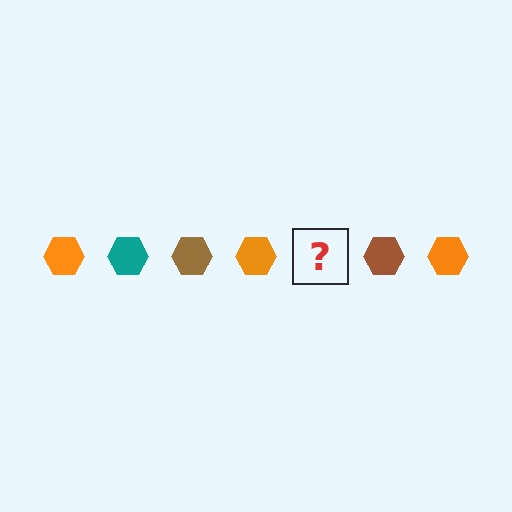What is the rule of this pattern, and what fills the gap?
The rule is that the pattern cycles through orange, teal, brown hexagons. The gap should be filled with a teal hexagon.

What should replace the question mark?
The question mark should be replaced with a teal hexagon.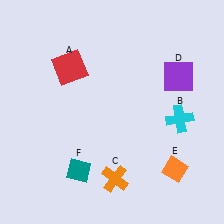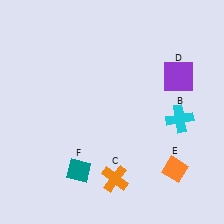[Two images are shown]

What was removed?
The red square (A) was removed in Image 2.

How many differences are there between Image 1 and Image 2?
There is 1 difference between the two images.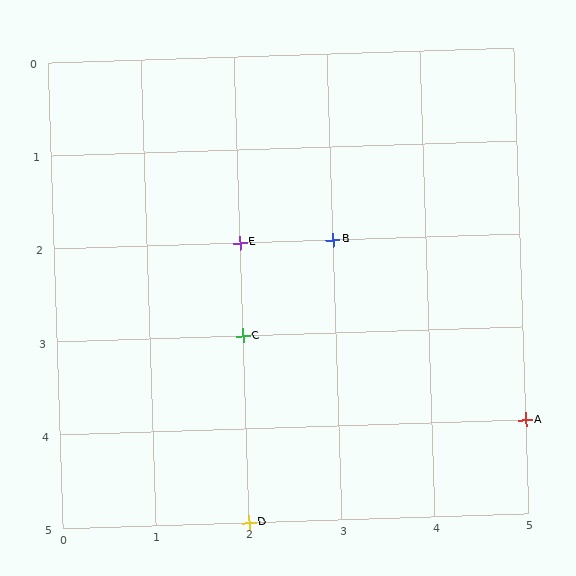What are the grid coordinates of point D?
Point D is at grid coordinates (2, 5).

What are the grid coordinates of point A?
Point A is at grid coordinates (5, 4).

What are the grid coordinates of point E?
Point E is at grid coordinates (2, 2).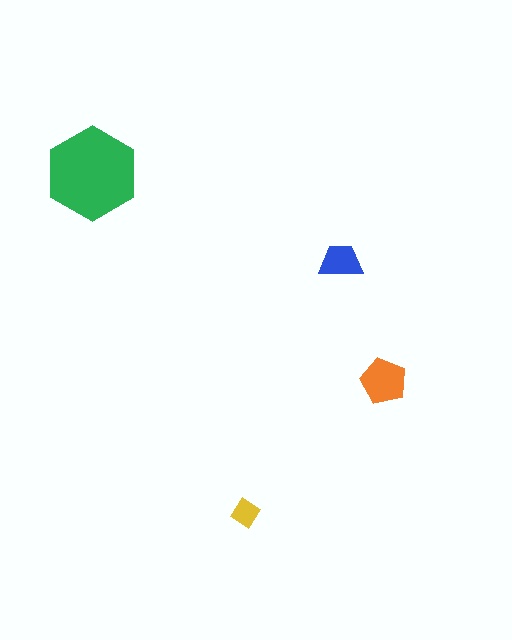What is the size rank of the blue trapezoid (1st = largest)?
3rd.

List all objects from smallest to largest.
The yellow diamond, the blue trapezoid, the orange pentagon, the green hexagon.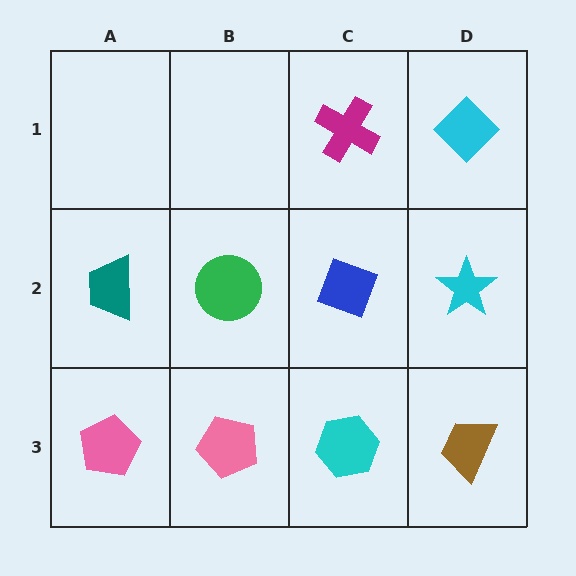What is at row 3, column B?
A pink pentagon.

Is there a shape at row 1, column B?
No, that cell is empty.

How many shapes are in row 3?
4 shapes.